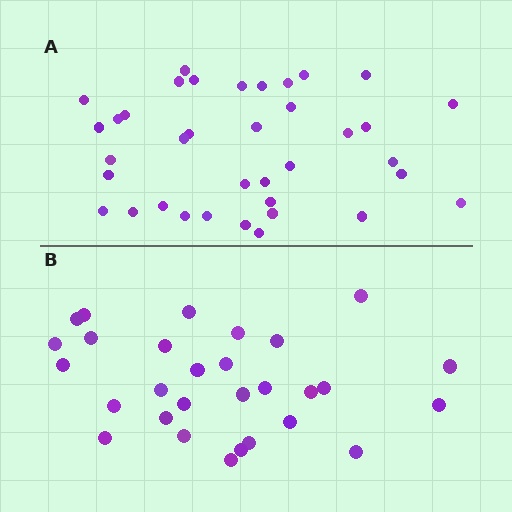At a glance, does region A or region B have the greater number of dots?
Region A (the top region) has more dots.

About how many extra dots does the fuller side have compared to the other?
Region A has roughly 8 or so more dots than region B.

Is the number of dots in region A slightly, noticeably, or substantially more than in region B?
Region A has noticeably more, but not dramatically so. The ratio is roughly 1.3 to 1.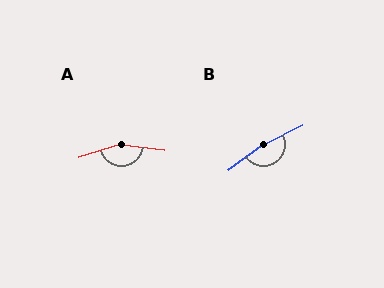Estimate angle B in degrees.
Approximately 169 degrees.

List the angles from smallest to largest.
A (155°), B (169°).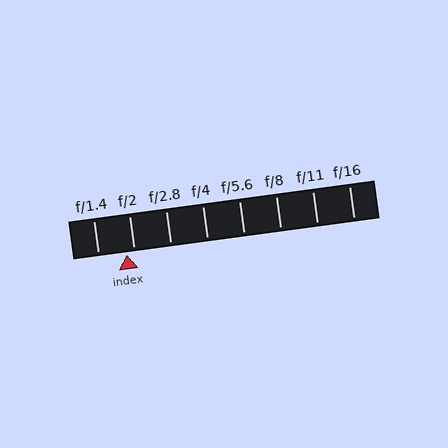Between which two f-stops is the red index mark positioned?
The index mark is between f/1.4 and f/2.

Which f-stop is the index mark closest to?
The index mark is closest to f/2.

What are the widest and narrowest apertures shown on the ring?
The widest aperture shown is f/1.4 and the narrowest is f/16.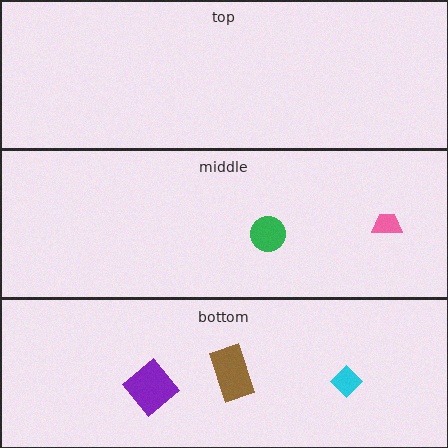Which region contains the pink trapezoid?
The middle region.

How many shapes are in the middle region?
2.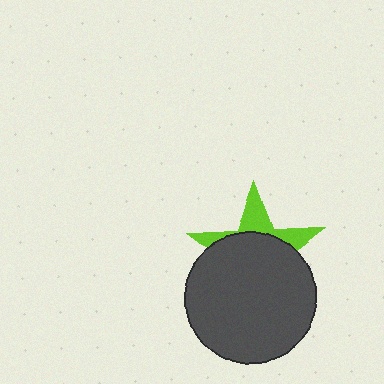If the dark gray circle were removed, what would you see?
You would see the complete lime star.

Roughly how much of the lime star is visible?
A small part of it is visible (roughly 31%).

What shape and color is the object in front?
The object in front is a dark gray circle.